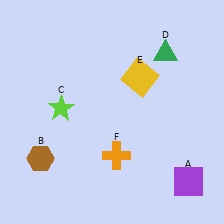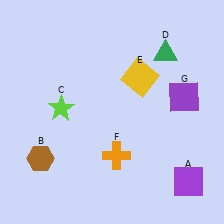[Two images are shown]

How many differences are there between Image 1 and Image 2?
There is 1 difference between the two images.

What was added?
A purple square (G) was added in Image 2.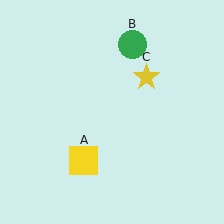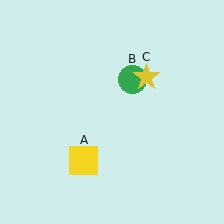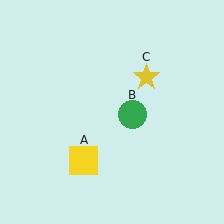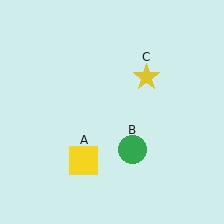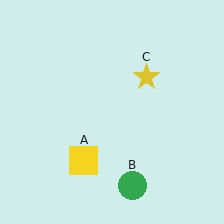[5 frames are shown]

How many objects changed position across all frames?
1 object changed position: green circle (object B).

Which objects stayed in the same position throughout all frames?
Yellow square (object A) and yellow star (object C) remained stationary.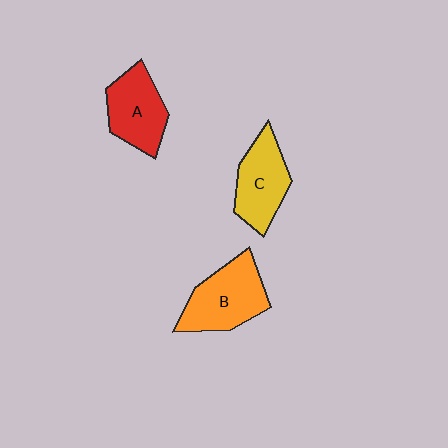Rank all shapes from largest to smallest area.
From largest to smallest: B (orange), A (red), C (yellow).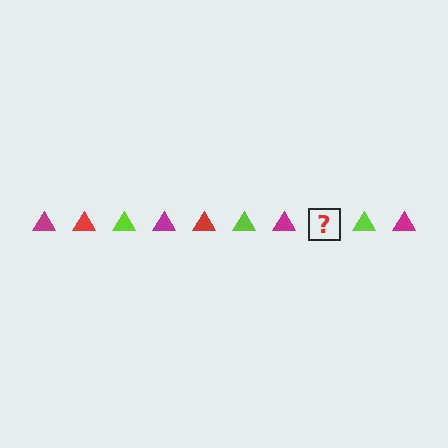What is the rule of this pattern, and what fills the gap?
The rule is that the pattern cycles through magenta, red, lime triangles. The gap should be filled with a red triangle.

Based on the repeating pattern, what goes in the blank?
The blank should be a red triangle.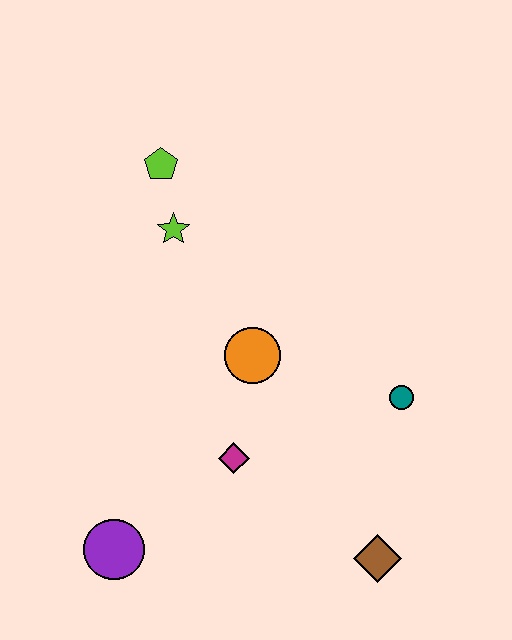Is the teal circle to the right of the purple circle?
Yes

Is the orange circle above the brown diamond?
Yes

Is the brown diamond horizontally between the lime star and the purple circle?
No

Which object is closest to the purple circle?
The magenta diamond is closest to the purple circle.